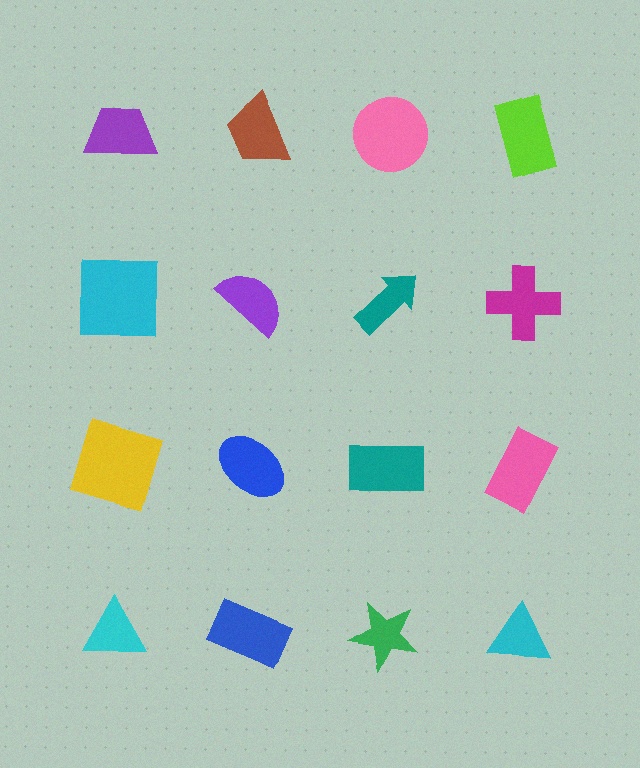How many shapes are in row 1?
4 shapes.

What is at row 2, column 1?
A cyan square.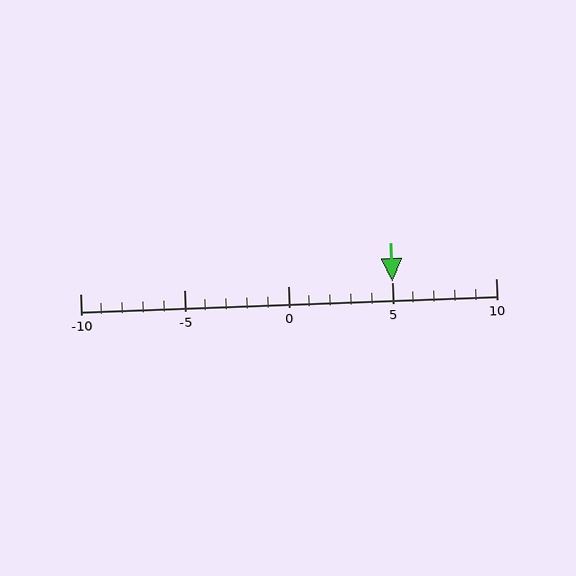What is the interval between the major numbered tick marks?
The major tick marks are spaced 5 units apart.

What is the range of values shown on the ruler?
The ruler shows values from -10 to 10.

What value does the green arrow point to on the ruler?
The green arrow points to approximately 5.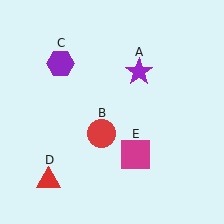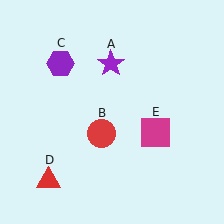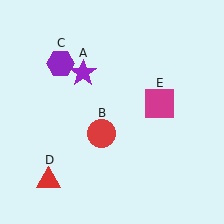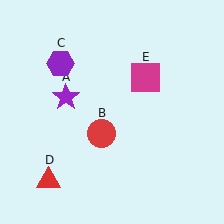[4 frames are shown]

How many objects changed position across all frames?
2 objects changed position: purple star (object A), magenta square (object E).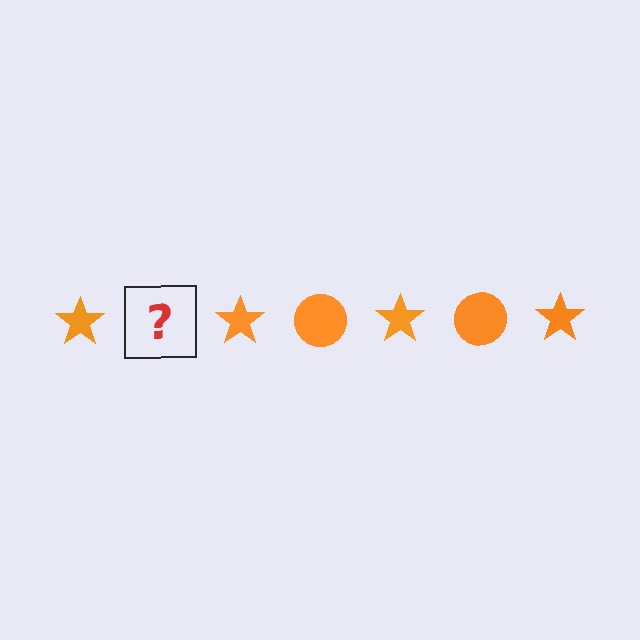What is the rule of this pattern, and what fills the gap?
The rule is that the pattern cycles through star, circle shapes in orange. The gap should be filled with an orange circle.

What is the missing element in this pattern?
The missing element is an orange circle.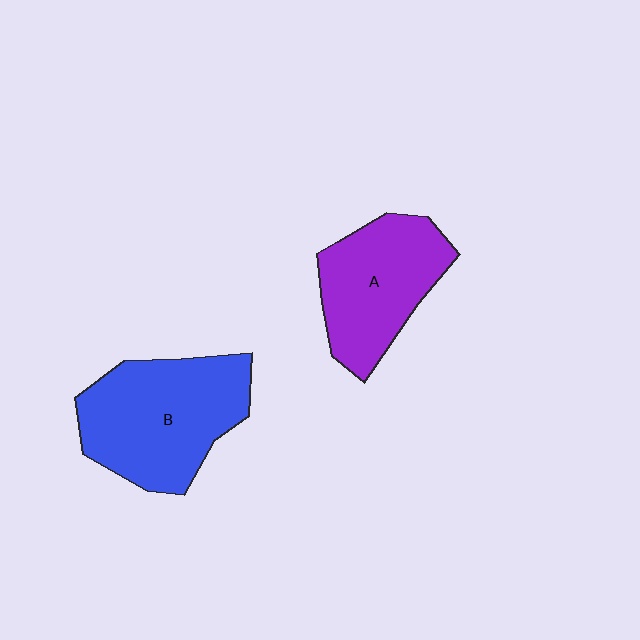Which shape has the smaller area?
Shape A (purple).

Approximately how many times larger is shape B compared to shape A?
Approximately 1.3 times.